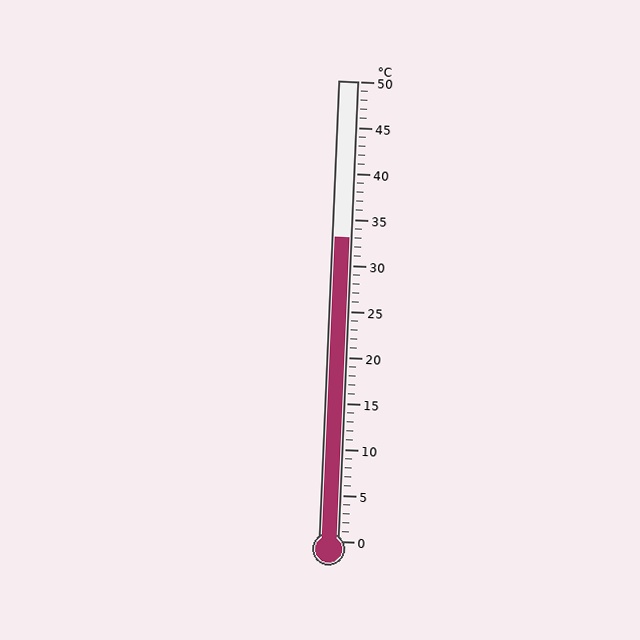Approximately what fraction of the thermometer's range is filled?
The thermometer is filled to approximately 65% of its range.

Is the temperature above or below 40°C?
The temperature is below 40°C.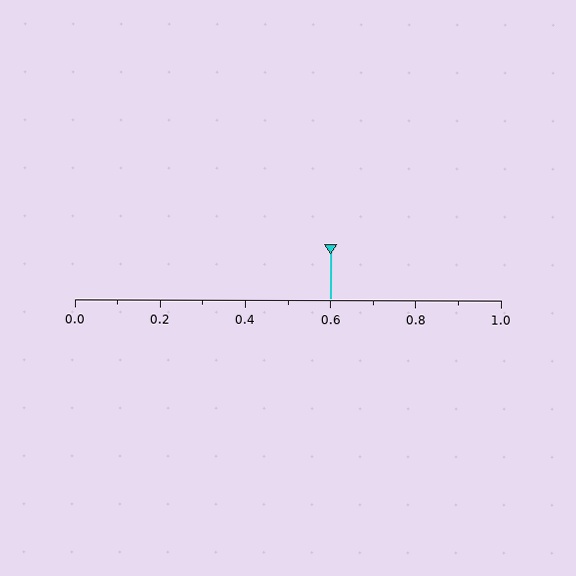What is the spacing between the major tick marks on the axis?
The major ticks are spaced 0.2 apart.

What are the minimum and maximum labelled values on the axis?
The axis runs from 0.0 to 1.0.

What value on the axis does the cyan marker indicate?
The marker indicates approximately 0.6.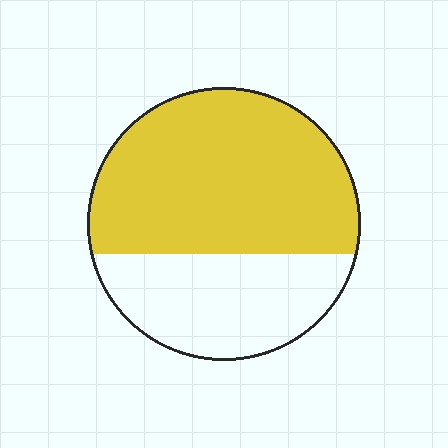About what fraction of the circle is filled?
About five eighths (5/8).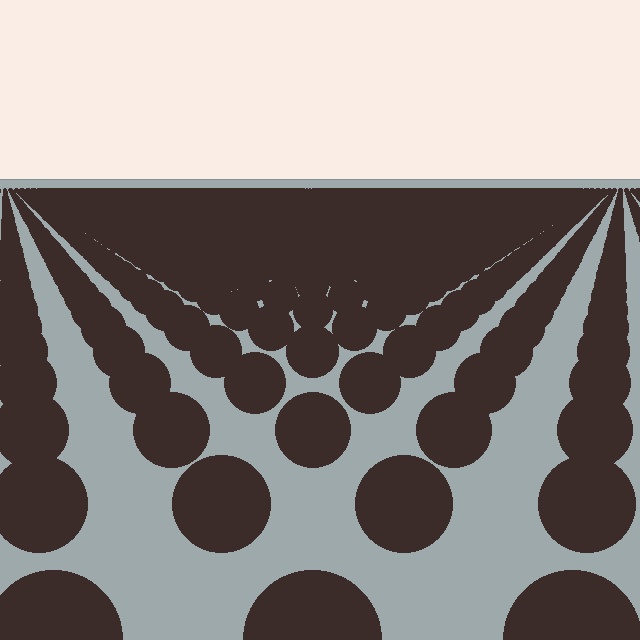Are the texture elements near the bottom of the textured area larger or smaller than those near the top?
Larger. Near the bottom, elements are closer to the viewer and appear at a bigger on-screen size.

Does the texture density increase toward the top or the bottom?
Density increases toward the top.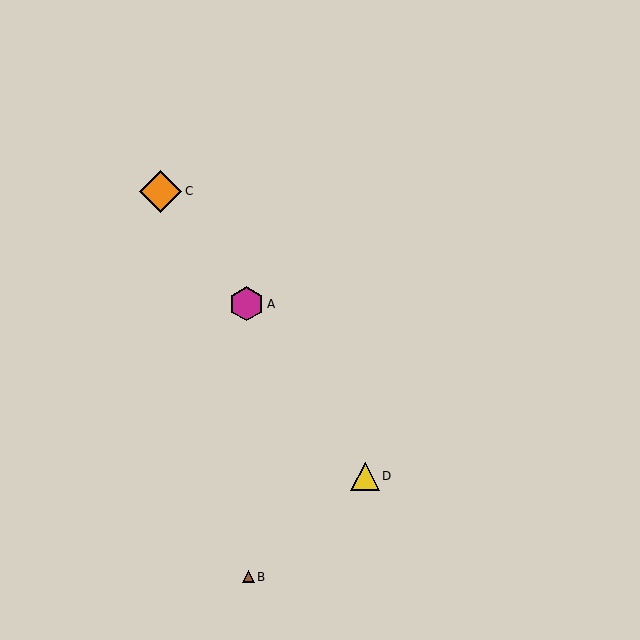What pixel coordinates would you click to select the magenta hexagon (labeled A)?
Click at (247, 304) to select the magenta hexagon A.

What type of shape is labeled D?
Shape D is a yellow triangle.